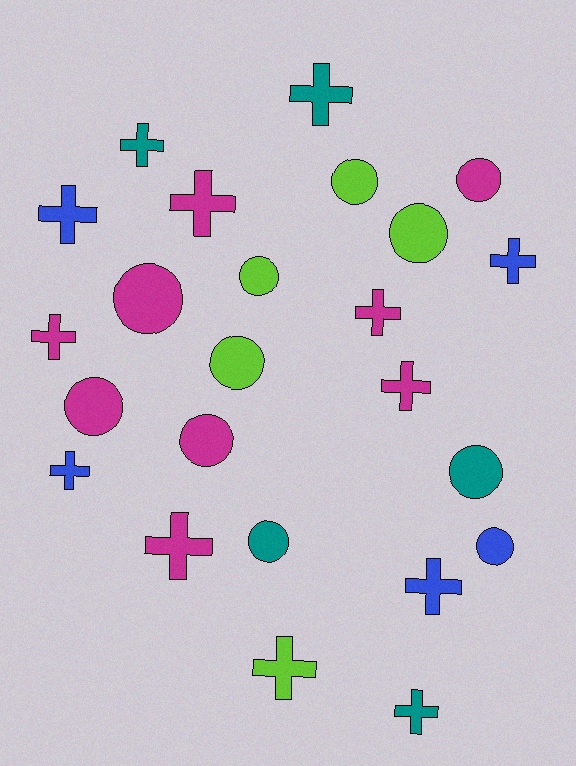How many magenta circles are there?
There are 4 magenta circles.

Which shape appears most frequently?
Cross, with 13 objects.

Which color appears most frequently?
Magenta, with 9 objects.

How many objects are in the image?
There are 24 objects.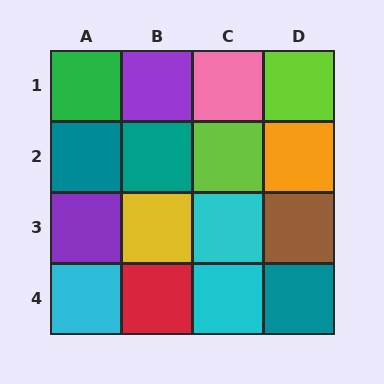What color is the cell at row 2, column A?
Teal.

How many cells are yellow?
1 cell is yellow.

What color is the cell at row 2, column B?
Teal.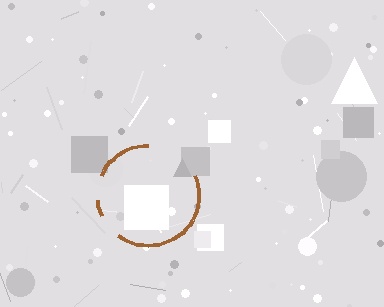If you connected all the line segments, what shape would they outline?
They would outline a circle.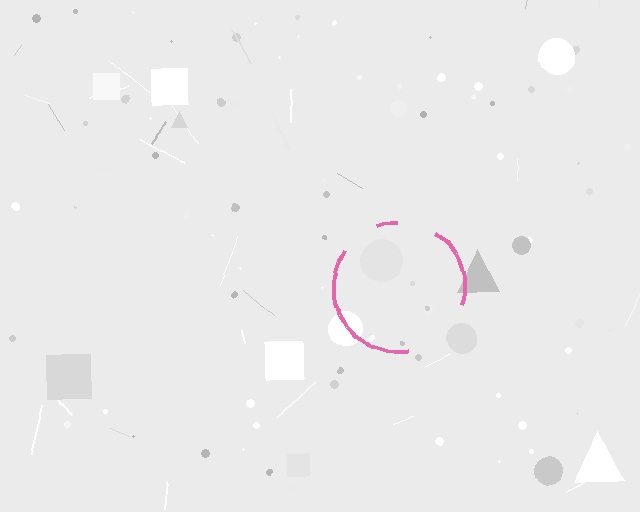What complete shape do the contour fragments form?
The contour fragments form a circle.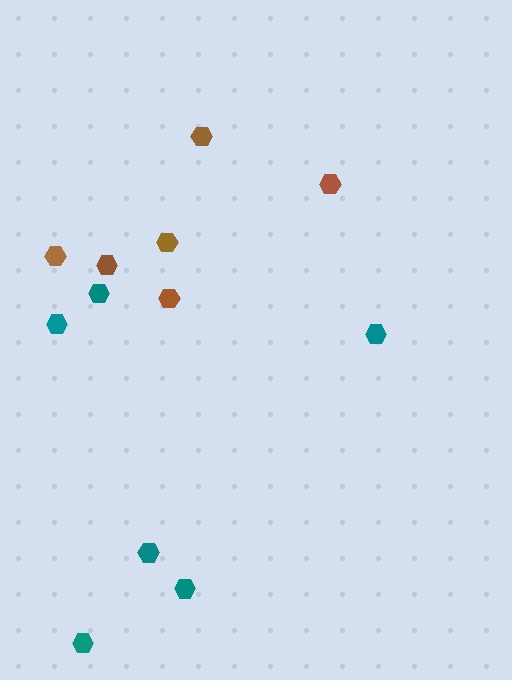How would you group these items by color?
There are 2 groups: one group of teal hexagons (6) and one group of brown hexagons (6).